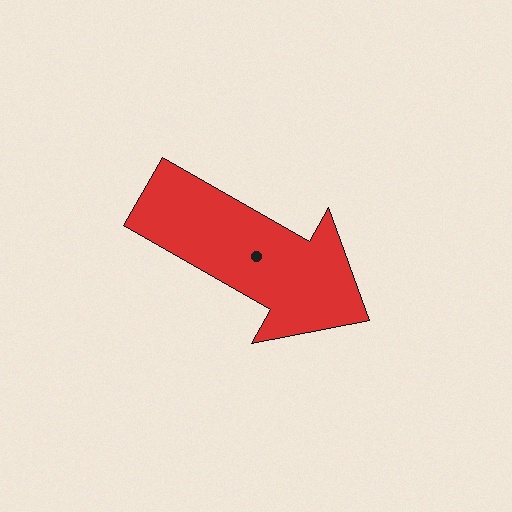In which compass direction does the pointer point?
Southeast.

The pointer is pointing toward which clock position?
Roughly 4 o'clock.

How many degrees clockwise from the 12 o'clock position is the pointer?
Approximately 120 degrees.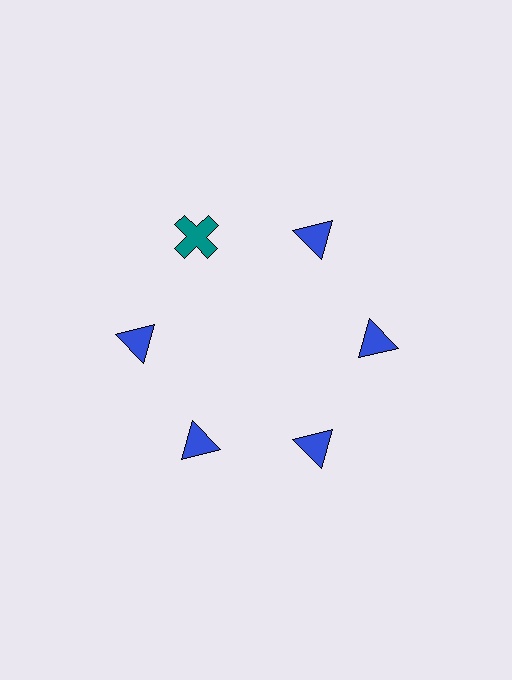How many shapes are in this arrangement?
There are 6 shapes arranged in a ring pattern.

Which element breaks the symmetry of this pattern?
The teal cross at roughly the 11 o'clock position breaks the symmetry. All other shapes are blue triangles.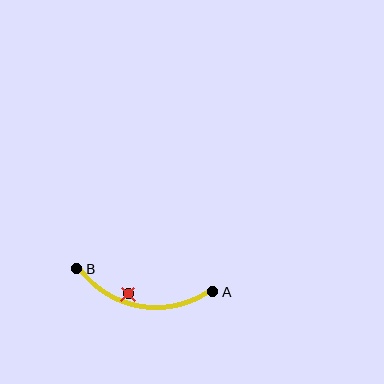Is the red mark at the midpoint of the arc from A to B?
No — the red mark does not lie on the arc at all. It sits slightly inside the curve.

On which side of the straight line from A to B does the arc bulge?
The arc bulges below the straight line connecting A and B.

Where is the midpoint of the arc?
The arc midpoint is the point on the curve farthest from the straight line joining A and B. It sits below that line.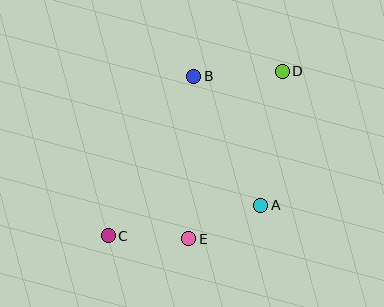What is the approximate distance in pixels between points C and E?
The distance between C and E is approximately 80 pixels.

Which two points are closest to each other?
Points A and E are closest to each other.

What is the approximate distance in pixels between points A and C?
The distance between A and C is approximately 155 pixels.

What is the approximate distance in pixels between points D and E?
The distance between D and E is approximately 192 pixels.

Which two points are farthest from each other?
Points C and D are farthest from each other.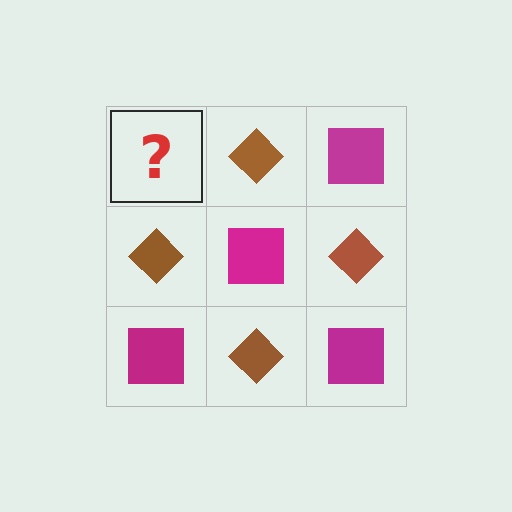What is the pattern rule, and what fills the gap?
The rule is that it alternates magenta square and brown diamond in a checkerboard pattern. The gap should be filled with a magenta square.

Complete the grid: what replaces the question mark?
The question mark should be replaced with a magenta square.